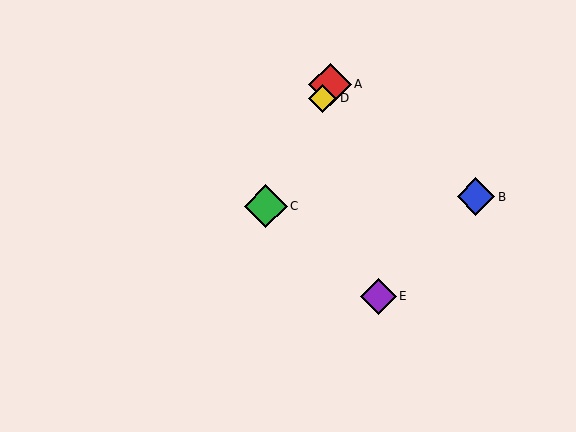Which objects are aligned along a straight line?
Objects A, C, D are aligned along a straight line.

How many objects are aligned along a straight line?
3 objects (A, C, D) are aligned along a straight line.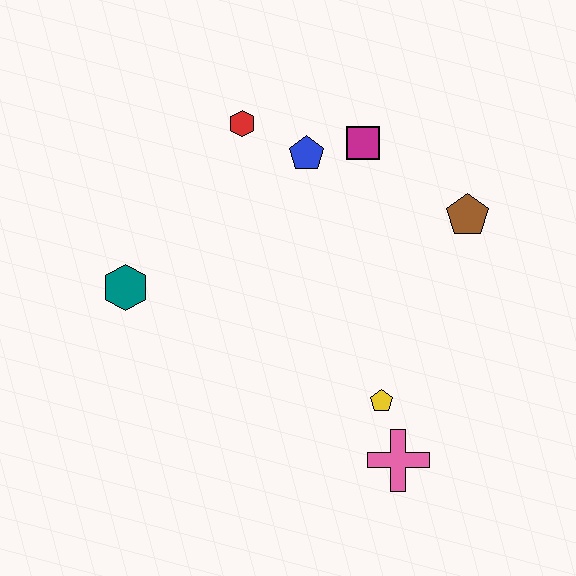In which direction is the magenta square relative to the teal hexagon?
The magenta square is to the right of the teal hexagon.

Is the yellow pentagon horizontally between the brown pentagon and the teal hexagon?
Yes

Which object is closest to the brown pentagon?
The magenta square is closest to the brown pentagon.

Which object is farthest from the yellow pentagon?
The red hexagon is farthest from the yellow pentagon.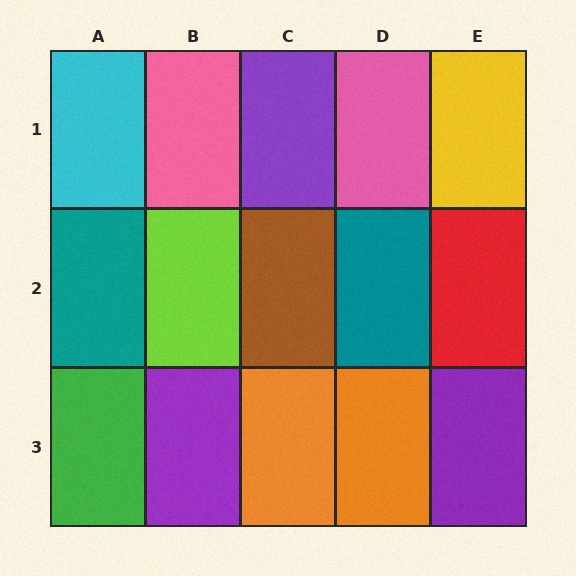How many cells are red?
1 cell is red.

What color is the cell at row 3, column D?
Orange.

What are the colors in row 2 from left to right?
Teal, lime, brown, teal, red.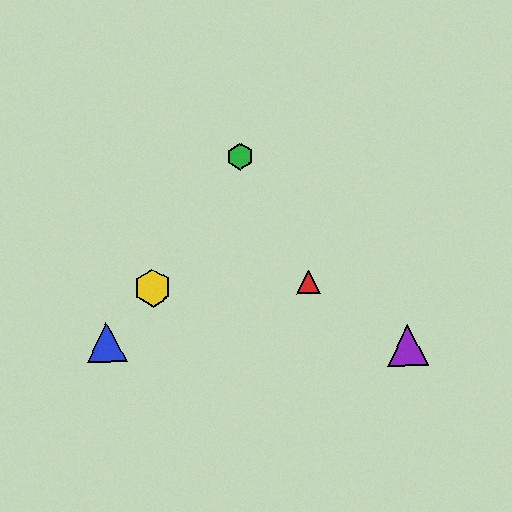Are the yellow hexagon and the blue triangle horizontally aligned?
No, the yellow hexagon is at y≈288 and the blue triangle is at y≈342.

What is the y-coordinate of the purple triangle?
The purple triangle is at y≈345.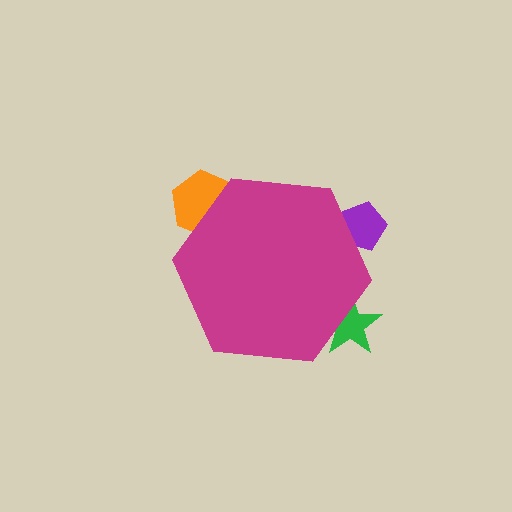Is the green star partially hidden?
Yes, the green star is partially hidden behind the magenta hexagon.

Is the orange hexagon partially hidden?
Yes, the orange hexagon is partially hidden behind the magenta hexagon.